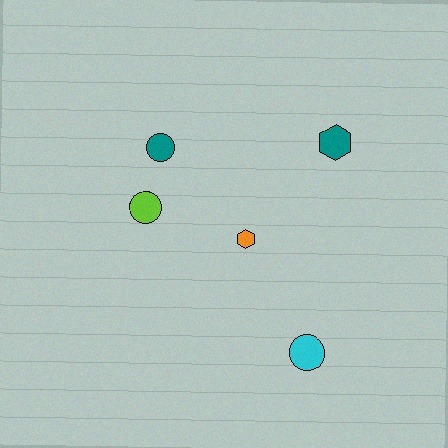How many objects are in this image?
There are 5 objects.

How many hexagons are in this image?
There are 2 hexagons.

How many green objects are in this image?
There are no green objects.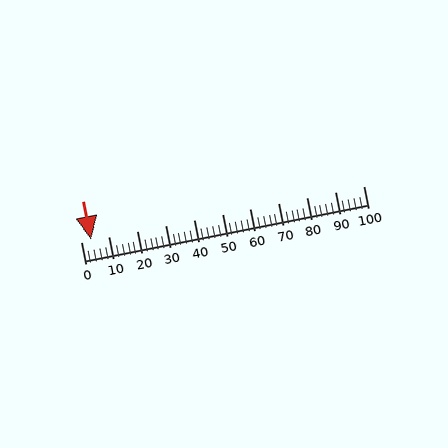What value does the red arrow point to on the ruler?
The red arrow points to approximately 4.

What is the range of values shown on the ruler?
The ruler shows values from 0 to 100.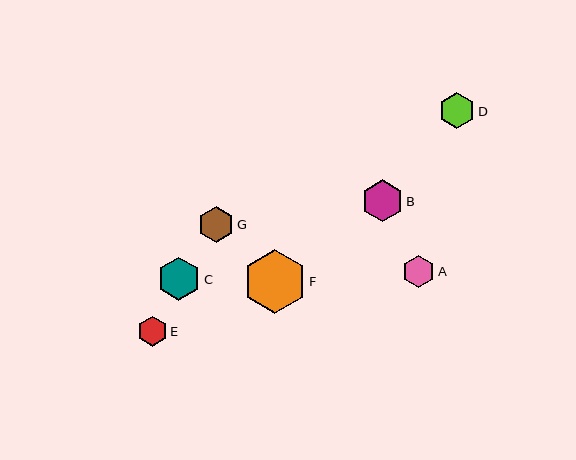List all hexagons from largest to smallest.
From largest to smallest: F, C, B, G, D, A, E.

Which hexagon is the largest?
Hexagon F is the largest with a size of approximately 63 pixels.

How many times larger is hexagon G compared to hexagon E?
Hexagon G is approximately 1.2 times the size of hexagon E.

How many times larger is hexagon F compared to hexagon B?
Hexagon F is approximately 1.5 times the size of hexagon B.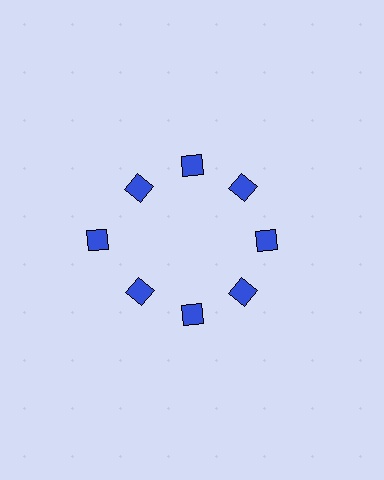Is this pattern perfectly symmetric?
No. The 8 blue squares are arranged in a ring, but one element near the 9 o'clock position is pushed outward from the center, breaking the 8-fold rotational symmetry.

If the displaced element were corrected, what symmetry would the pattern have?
It would have 8-fold rotational symmetry — the pattern would map onto itself every 45 degrees.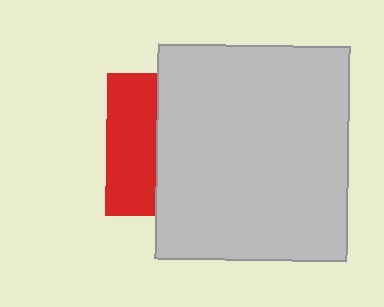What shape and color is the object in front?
The object in front is a light gray rectangle.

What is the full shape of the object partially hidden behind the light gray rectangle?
The partially hidden object is a red square.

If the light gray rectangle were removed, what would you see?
You would see the complete red square.